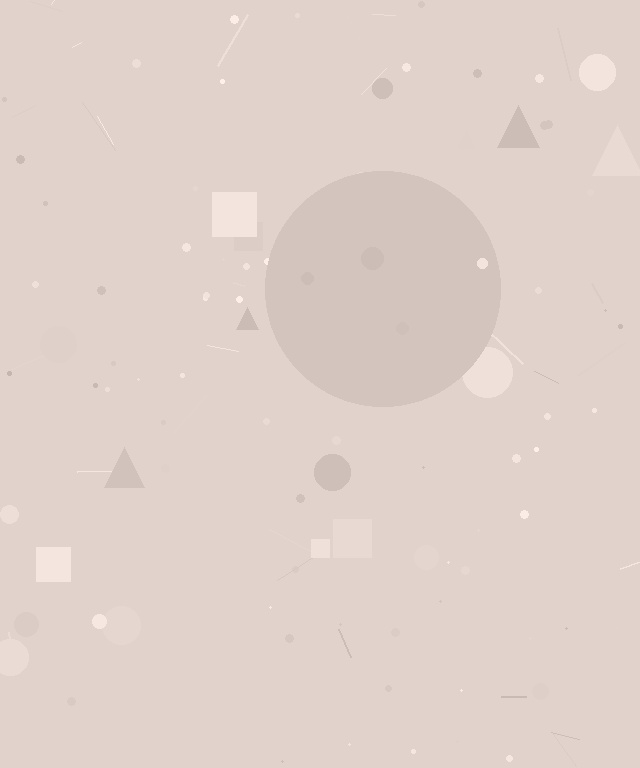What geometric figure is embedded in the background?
A circle is embedded in the background.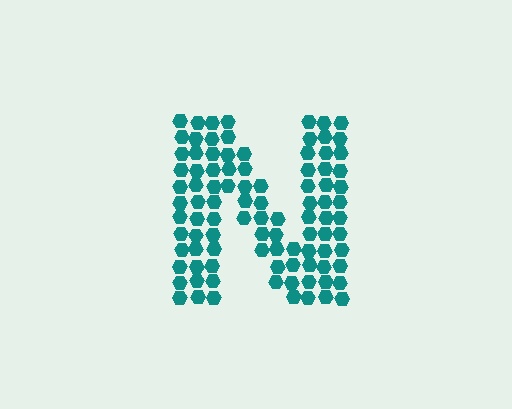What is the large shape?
The large shape is the letter N.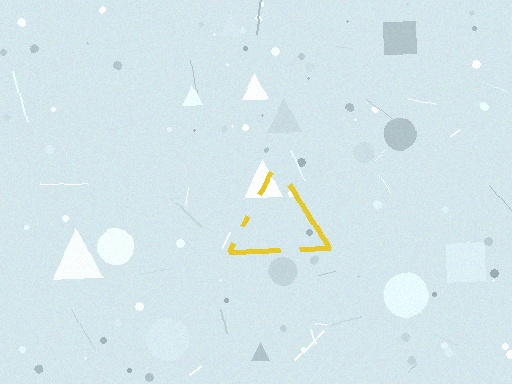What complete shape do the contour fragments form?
The contour fragments form a triangle.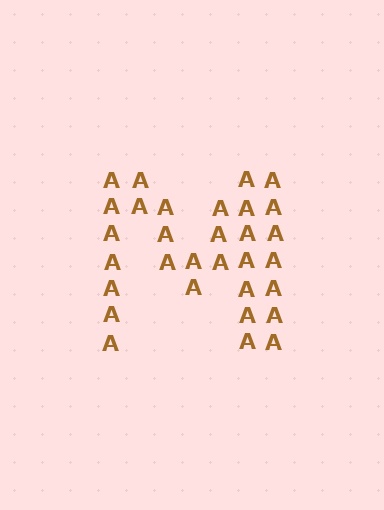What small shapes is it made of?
It is made of small letter A's.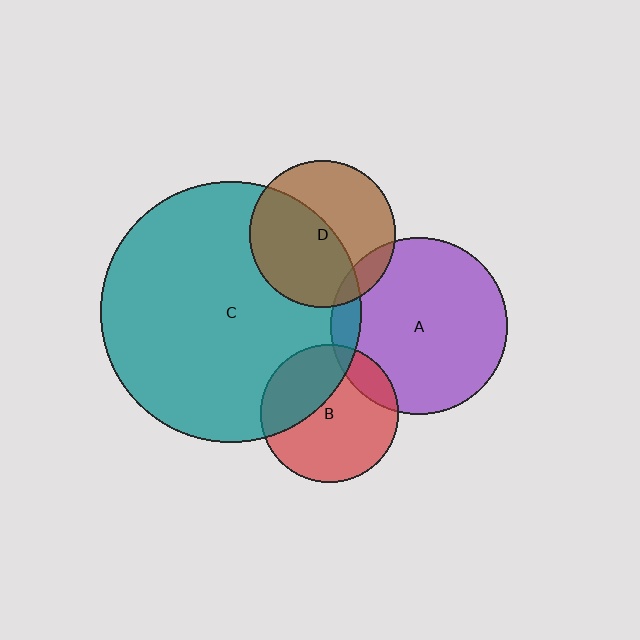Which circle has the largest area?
Circle C (teal).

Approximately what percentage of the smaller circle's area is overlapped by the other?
Approximately 55%.